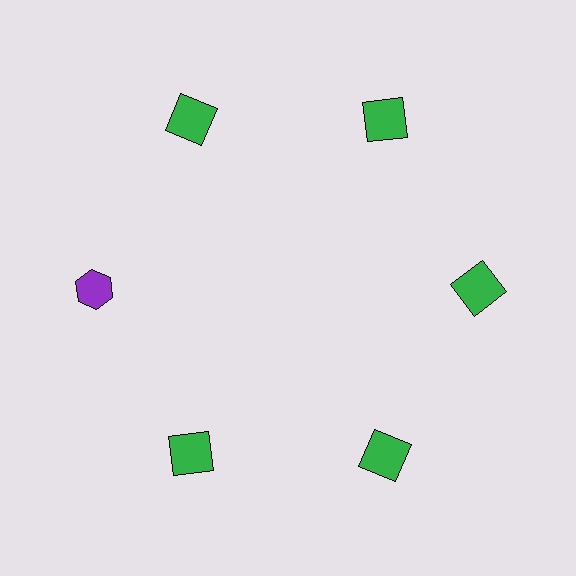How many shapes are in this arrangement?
There are 6 shapes arranged in a ring pattern.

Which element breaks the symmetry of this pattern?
The purple hexagon at roughly the 9 o'clock position breaks the symmetry. All other shapes are green squares.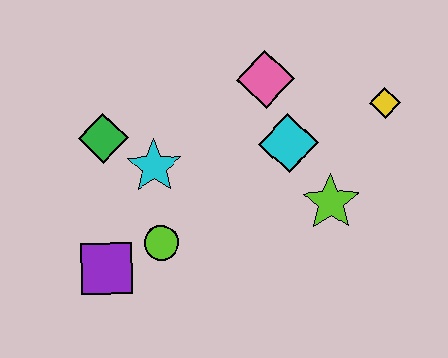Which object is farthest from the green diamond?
The yellow diamond is farthest from the green diamond.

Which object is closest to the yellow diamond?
The cyan diamond is closest to the yellow diamond.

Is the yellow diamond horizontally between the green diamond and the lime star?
No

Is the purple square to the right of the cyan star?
No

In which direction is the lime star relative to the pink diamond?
The lime star is below the pink diamond.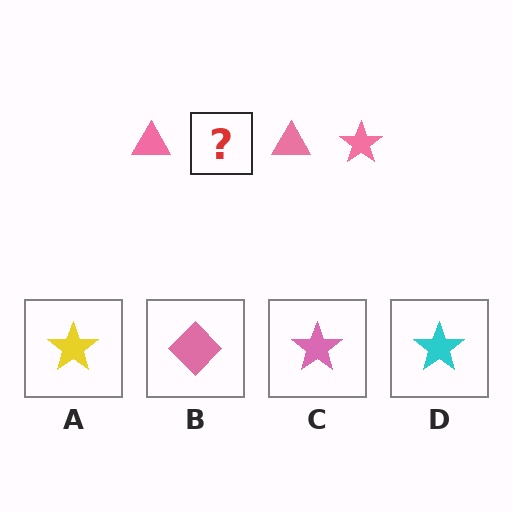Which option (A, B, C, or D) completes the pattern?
C.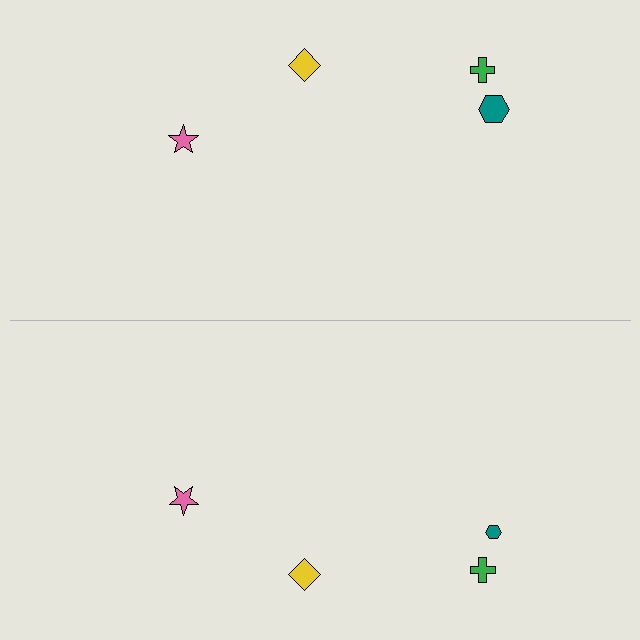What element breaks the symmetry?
The teal hexagon on the bottom side has a different size than its mirror counterpart.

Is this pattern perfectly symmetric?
No, the pattern is not perfectly symmetric. The teal hexagon on the bottom side has a different size than its mirror counterpart.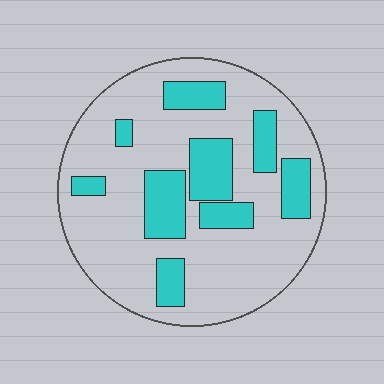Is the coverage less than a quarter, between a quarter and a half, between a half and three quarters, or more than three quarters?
Between a quarter and a half.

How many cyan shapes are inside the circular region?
9.